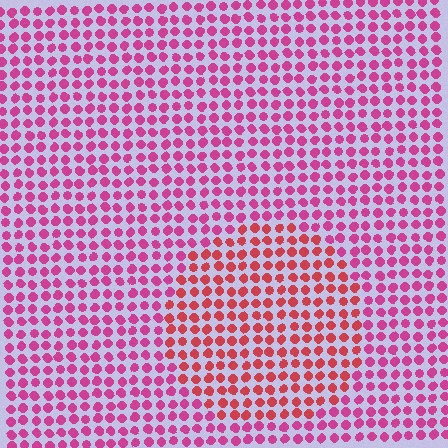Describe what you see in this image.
The image is filled with small magenta elements in a uniform arrangement. A circle-shaped region is visible where the elements are tinted to a slightly different hue, forming a subtle color boundary.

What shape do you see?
I see a circle.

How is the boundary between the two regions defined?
The boundary is defined purely by a slight shift in hue (about 30 degrees). Spacing, size, and orientation are identical on both sides.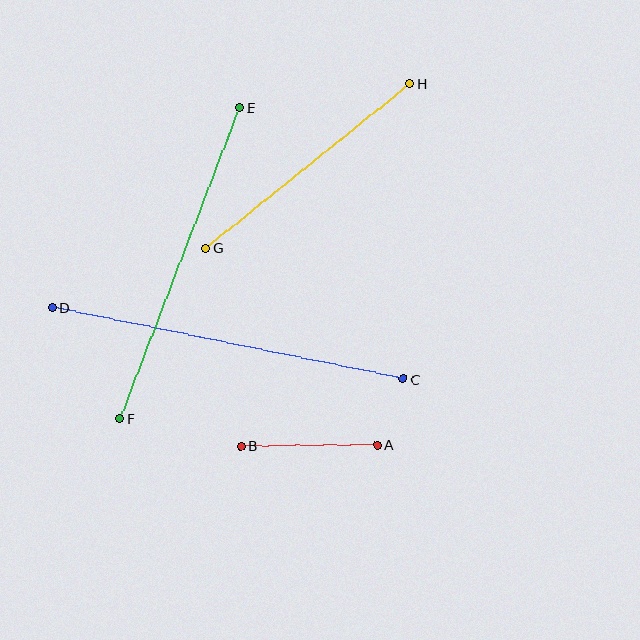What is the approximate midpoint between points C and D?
The midpoint is at approximately (228, 343) pixels.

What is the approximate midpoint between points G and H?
The midpoint is at approximately (308, 166) pixels.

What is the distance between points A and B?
The distance is approximately 136 pixels.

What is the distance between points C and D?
The distance is approximately 358 pixels.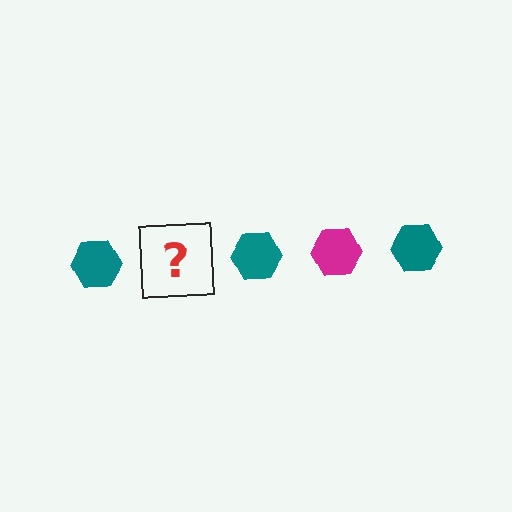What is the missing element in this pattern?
The missing element is a magenta hexagon.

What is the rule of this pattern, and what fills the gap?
The rule is that the pattern cycles through teal, magenta hexagons. The gap should be filled with a magenta hexagon.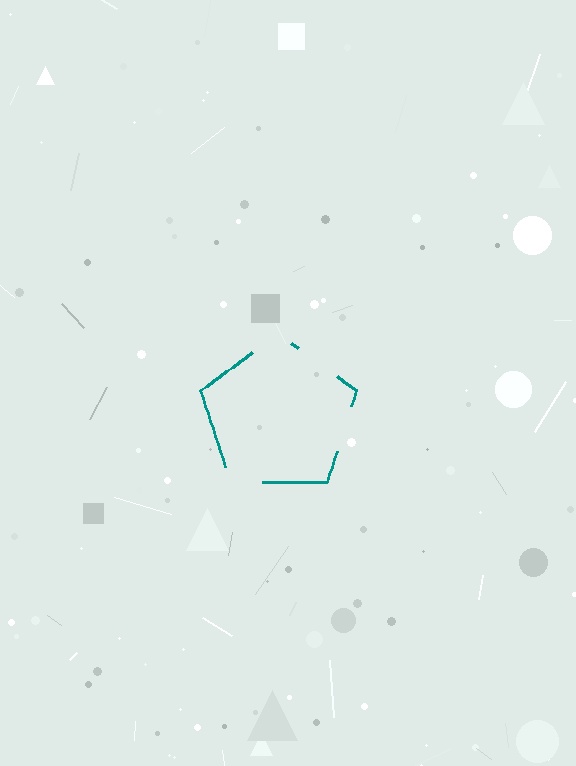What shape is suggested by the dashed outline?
The dashed outline suggests a pentagon.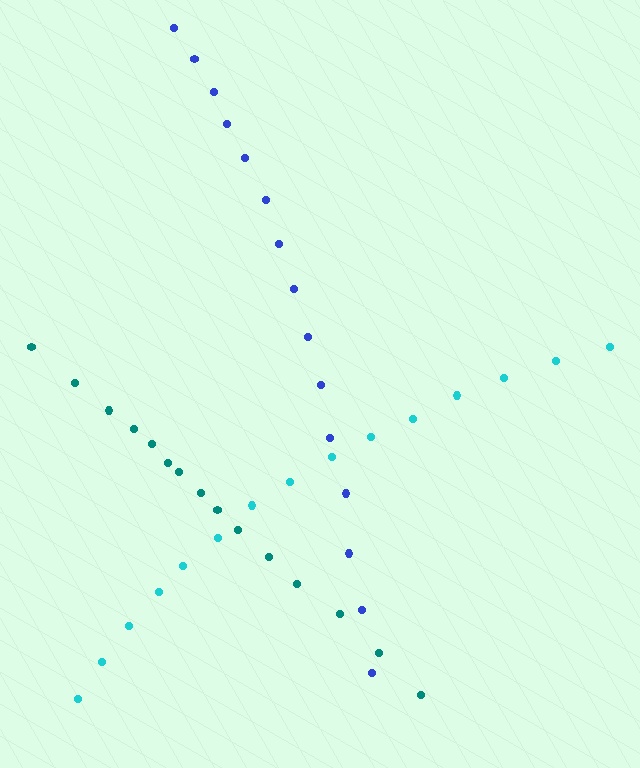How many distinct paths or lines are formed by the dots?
There are 3 distinct paths.